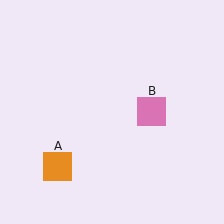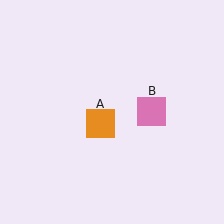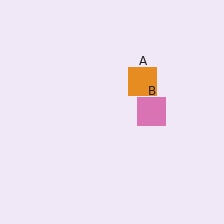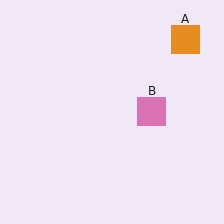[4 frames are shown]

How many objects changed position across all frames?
1 object changed position: orange square (object A).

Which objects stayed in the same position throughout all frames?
Pink square (object B) remained stationary.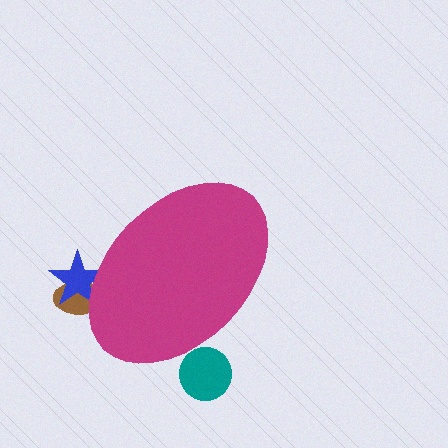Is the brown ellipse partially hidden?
Yes, the brown ellipse is partially hidden behind the magenta ellipse.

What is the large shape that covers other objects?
A magenta ellipse.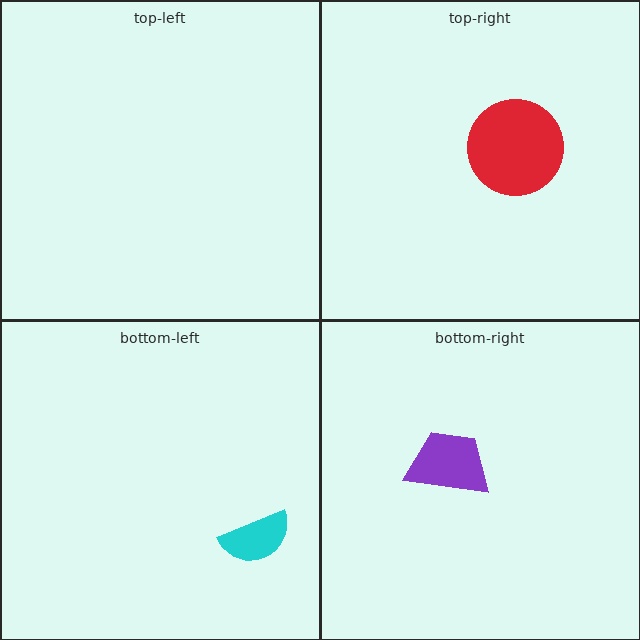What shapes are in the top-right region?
The red circle.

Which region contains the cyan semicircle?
The bottom-left region.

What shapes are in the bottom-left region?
The cyan semicircle.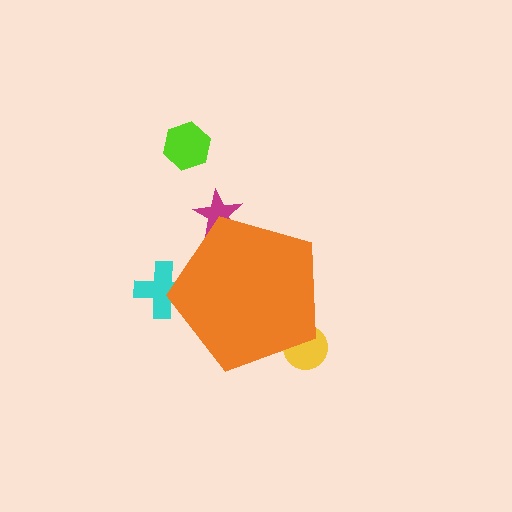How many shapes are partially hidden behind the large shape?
3 shapes are partially hidden.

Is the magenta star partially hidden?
Yes, the magenta star is partially hidden behind the orange pentagon.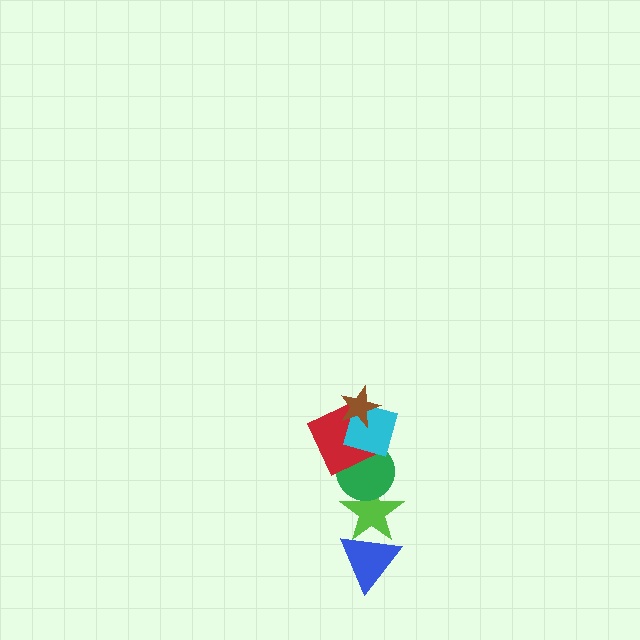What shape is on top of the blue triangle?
The lime star is on top of the blue triangle.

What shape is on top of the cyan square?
The brown star is on top of the cyan square.